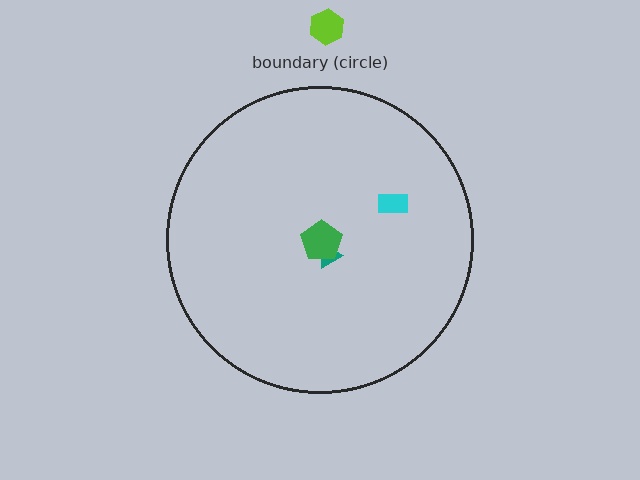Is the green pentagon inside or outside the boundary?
Inside.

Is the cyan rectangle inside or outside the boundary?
Inside.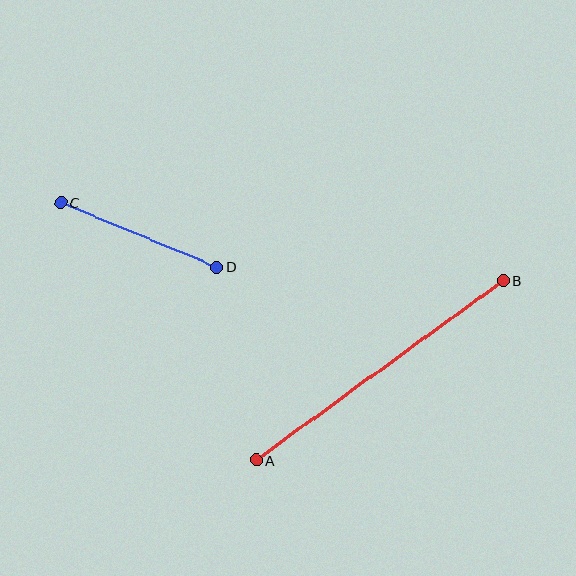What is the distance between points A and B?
The distance is approximately 306 pixels.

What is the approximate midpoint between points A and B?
The midpoint is at approximately (380, 370) pixels.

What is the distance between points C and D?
The distance is approximately 169 pixels.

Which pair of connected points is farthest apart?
Points A and B are farthest apart.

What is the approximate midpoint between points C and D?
The midpoint is at approximately (139, 235) pixels.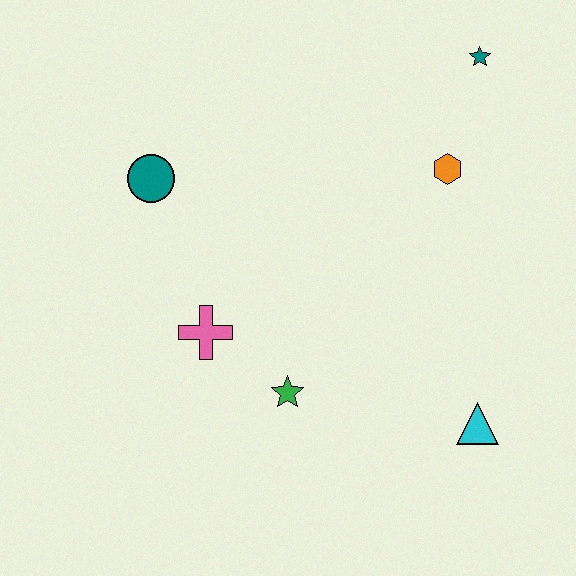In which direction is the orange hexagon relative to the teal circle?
The orange hexagon is to the right of the teal circle.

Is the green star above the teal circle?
No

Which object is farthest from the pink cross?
The teal star is farthest from the pink cross.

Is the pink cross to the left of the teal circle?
No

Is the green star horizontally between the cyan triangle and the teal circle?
Yes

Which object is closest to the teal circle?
The pink cross is closest to the teal circle.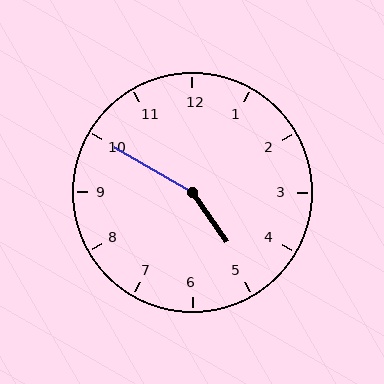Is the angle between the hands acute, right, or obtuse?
It is obtuse.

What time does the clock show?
4:50.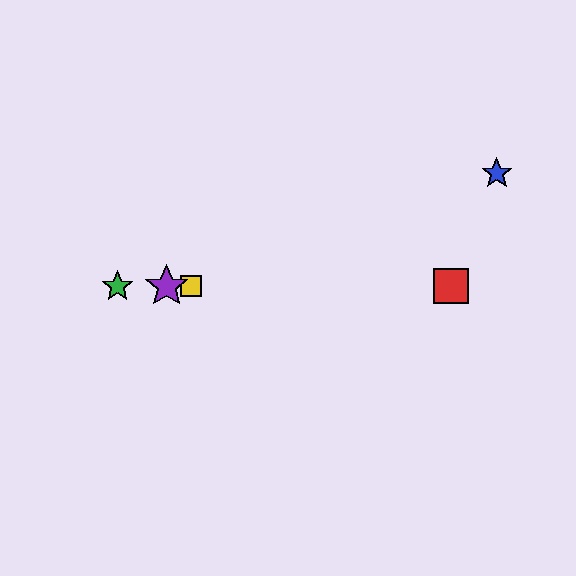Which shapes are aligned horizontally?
The red square, the green star, the yellow square, the purple star are aligned horizontally.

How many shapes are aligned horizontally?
4 shapes (the red square, the green star, the yellow square, the purple star) are aligned horizontally.